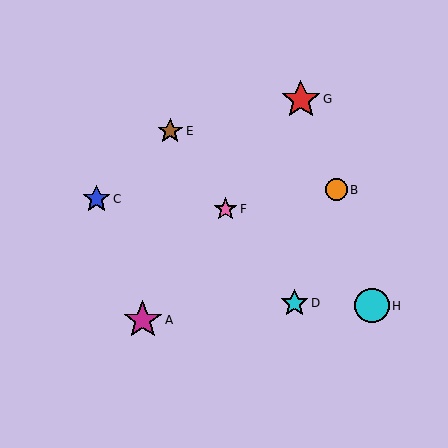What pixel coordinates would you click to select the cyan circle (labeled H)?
Click at (372, 306) to select the cyan circle H.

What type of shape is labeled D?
Shape D is a cyan star.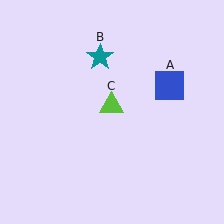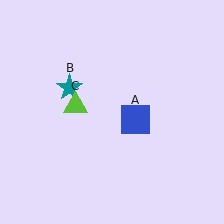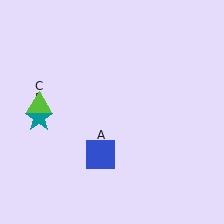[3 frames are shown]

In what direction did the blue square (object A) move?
The blue square (object A) moved down and to the left.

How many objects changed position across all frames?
3 objects changed position: blue square (object A), teal star (object B), lime triangle (object C).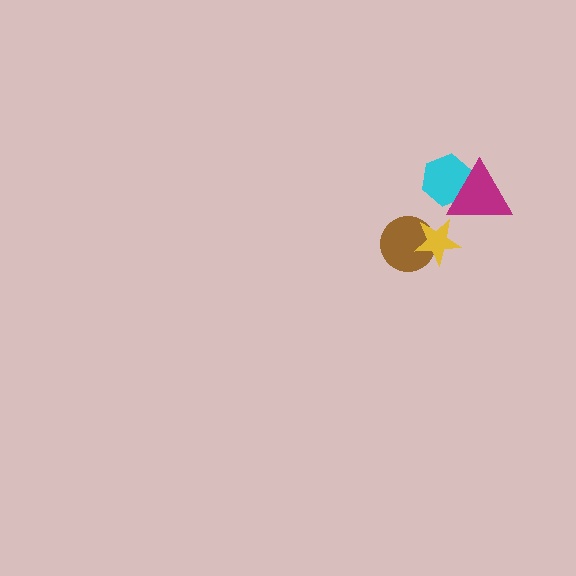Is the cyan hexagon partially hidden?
Yes, it is partially covered by another shape.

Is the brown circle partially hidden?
Yes, it is partially covered by another shape.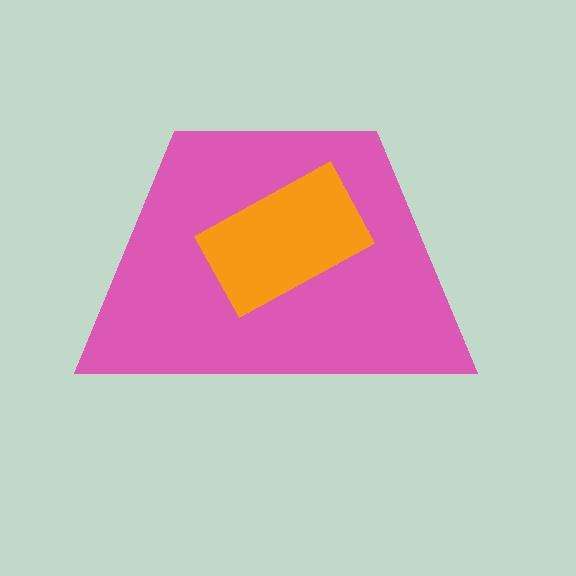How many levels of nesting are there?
2.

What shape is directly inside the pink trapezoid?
The orange rectangle.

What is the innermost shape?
The orange rectangle.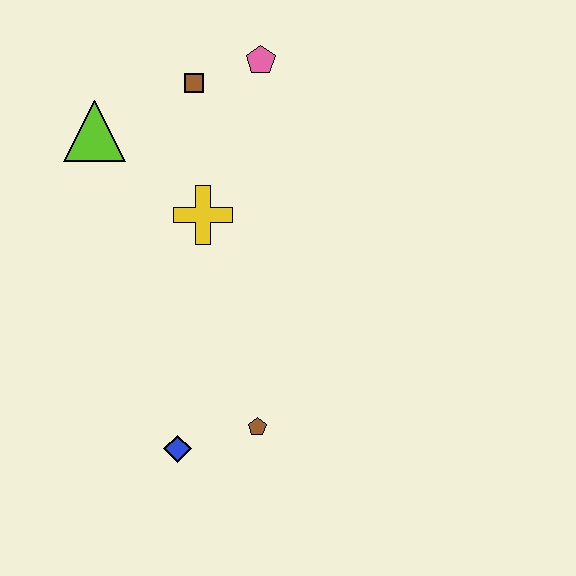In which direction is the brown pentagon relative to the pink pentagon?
The brown pentagon is below the pink pentagon.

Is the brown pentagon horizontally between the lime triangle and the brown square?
No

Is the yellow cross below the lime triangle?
Yes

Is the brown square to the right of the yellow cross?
No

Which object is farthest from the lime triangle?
The brown pentagon is farthest from the lime triangle.